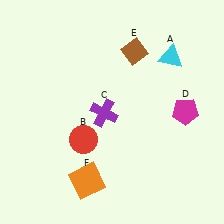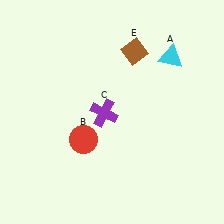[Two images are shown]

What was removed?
The magenta pentagon (D), the orange square (F) were removed in Image 2.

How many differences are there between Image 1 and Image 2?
There are 2 differences between the two images.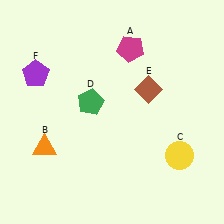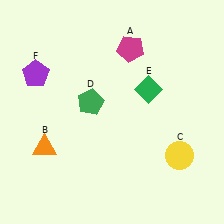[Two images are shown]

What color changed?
The diamond (E) changed from brown in Image 1 to green in Image 2.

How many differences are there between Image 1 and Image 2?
There is 1 difference between the two images.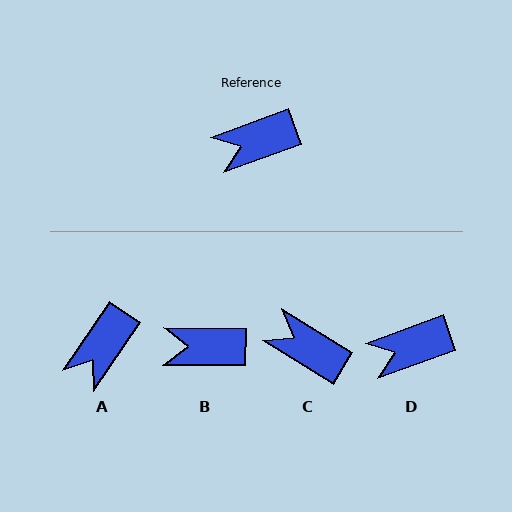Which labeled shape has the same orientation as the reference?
D.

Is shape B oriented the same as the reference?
No, it is off by about 20 degrees.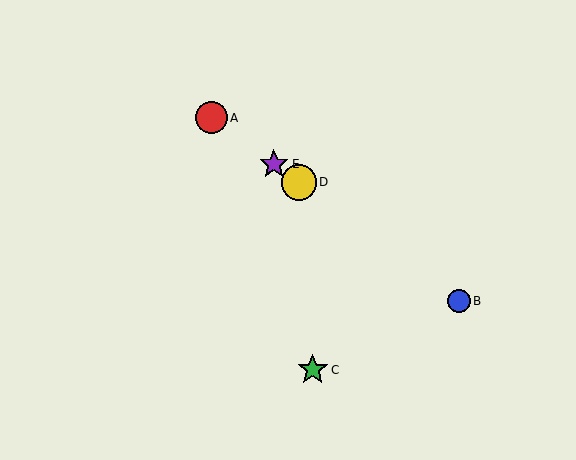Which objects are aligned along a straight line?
Objects A, B, D, E are aligned along a straight line.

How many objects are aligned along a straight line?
4 objects (A, B, D, E) are aligned along a straight line.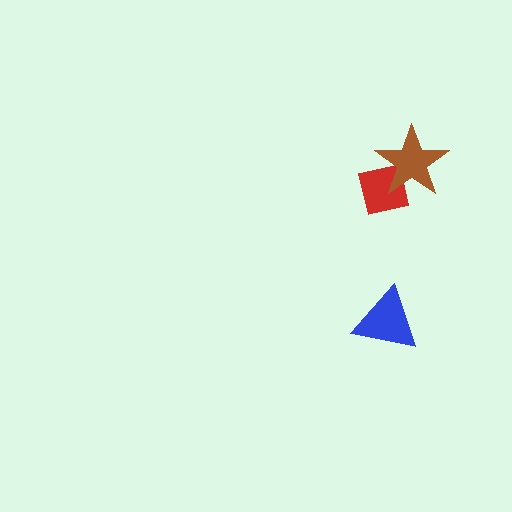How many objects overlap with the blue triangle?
0 objects overlap with the blue triangle.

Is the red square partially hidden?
Yes, it is partially covered by another shape.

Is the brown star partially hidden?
No, no other shape covers it.